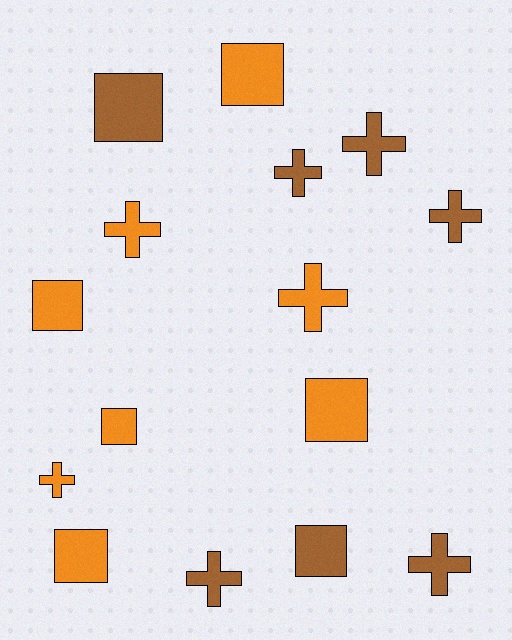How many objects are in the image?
There are 15 objects.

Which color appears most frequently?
Orange, with 8 objects.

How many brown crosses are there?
There are 5 brown crosses.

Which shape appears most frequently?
Cross, with 8 objects.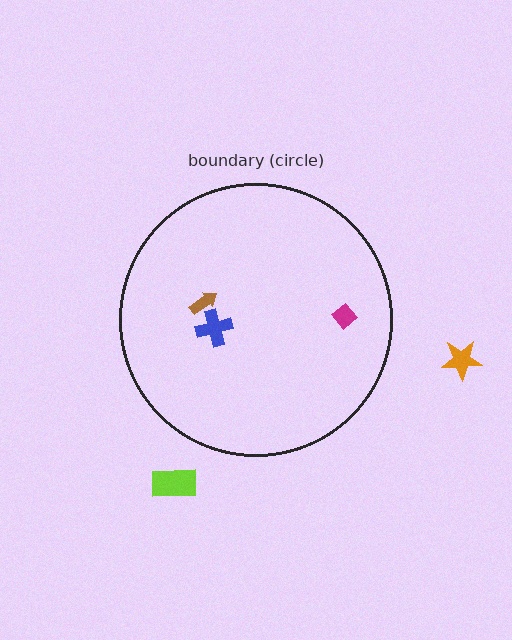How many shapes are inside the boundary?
3 inside, 2 outside.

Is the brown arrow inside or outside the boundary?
Inside.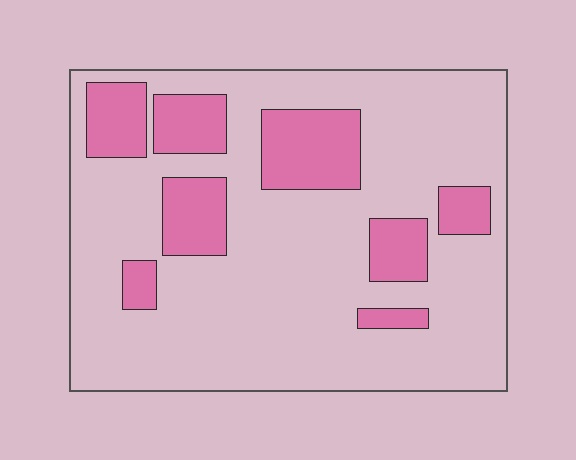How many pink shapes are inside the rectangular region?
8.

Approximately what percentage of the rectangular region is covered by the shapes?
Approximately 25%.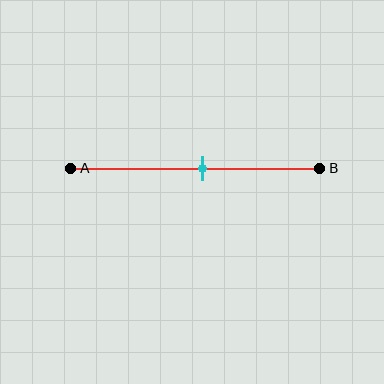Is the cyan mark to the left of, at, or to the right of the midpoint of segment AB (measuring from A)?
The cyan mark is approximately at the midpoint of segment AB.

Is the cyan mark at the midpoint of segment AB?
Yes, the mark is approximately at the midpoint.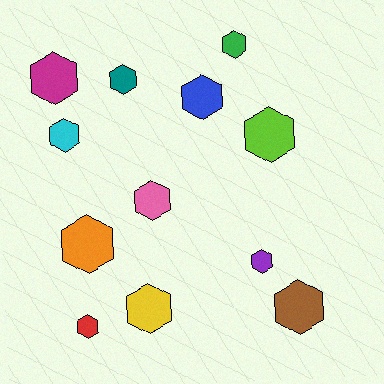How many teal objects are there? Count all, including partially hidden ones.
There is 1 teal object.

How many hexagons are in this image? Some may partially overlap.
There are 12 hexagons.